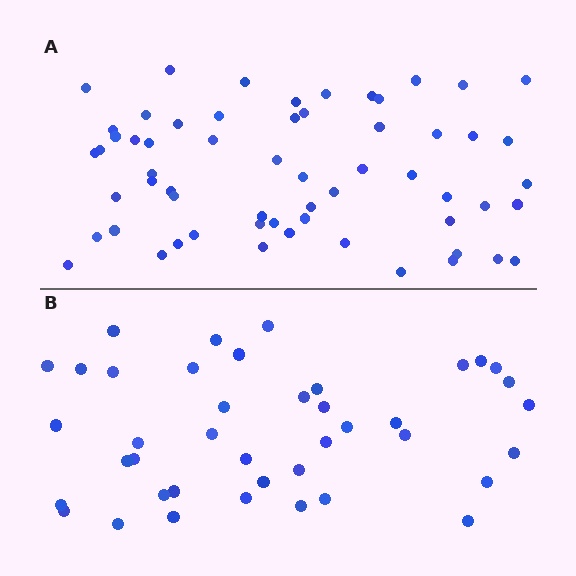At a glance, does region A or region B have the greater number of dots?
Region A (the top region) has more dots.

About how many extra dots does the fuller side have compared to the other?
Region A has approximately 20 more dots than region B.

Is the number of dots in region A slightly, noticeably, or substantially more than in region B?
Region A has substantially more. The ratio is roughly 1.5 to 1.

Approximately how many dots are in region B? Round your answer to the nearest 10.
About 40 dots. (The exact count is 41, which rounds to 40.)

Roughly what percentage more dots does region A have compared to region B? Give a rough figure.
About 45% more.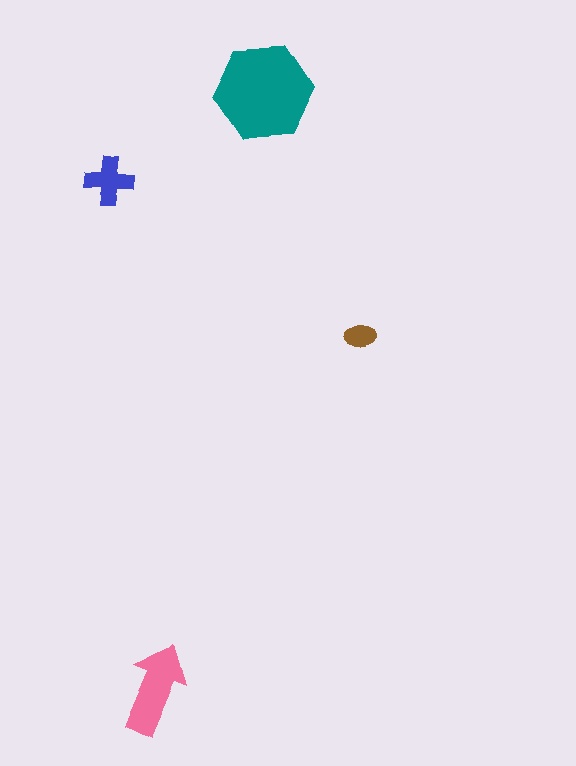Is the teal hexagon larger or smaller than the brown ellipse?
Larger.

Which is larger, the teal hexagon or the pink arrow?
The teal hexagon.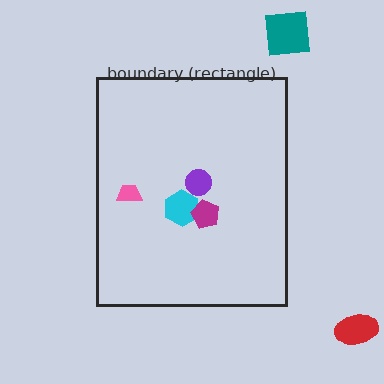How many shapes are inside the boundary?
4 inside, 2 outside.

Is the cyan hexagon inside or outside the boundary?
Inside.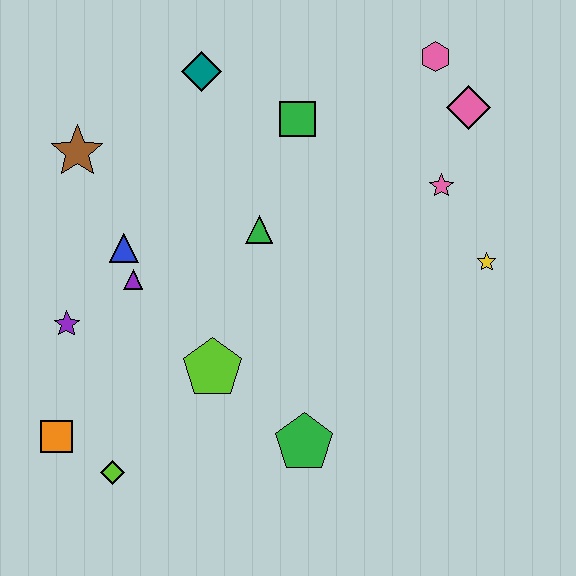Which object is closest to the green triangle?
The green square is closest to the green triangle.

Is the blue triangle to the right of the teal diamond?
No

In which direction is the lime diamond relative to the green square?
The lime diamond is below the green square.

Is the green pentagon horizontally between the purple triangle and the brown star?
No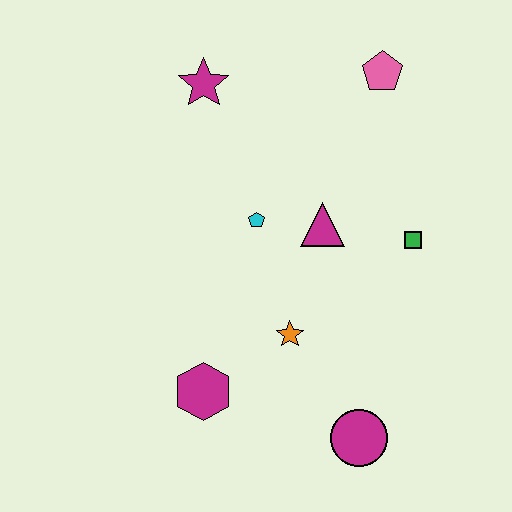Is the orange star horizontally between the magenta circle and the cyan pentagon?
Yes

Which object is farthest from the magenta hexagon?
The pink pentagon is farthest from the magenta hexagon.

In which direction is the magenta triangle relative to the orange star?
The magenta triangle is above the orange star.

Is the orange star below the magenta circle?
No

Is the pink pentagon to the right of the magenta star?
Yes